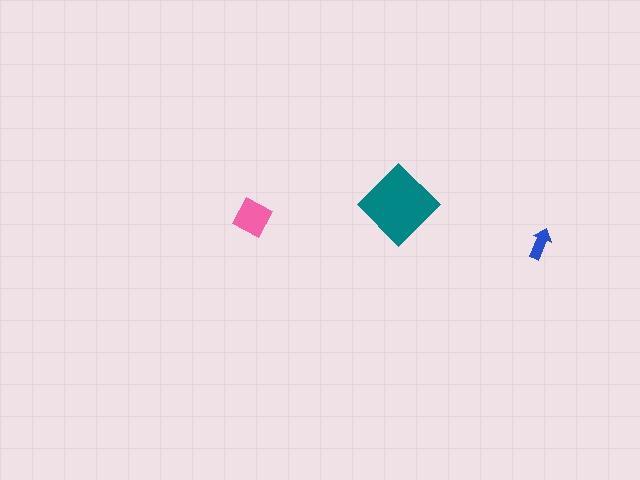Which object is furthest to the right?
The blue arrow is rightmost.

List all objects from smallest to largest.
The blue arrow, the pink square, the teal diamond.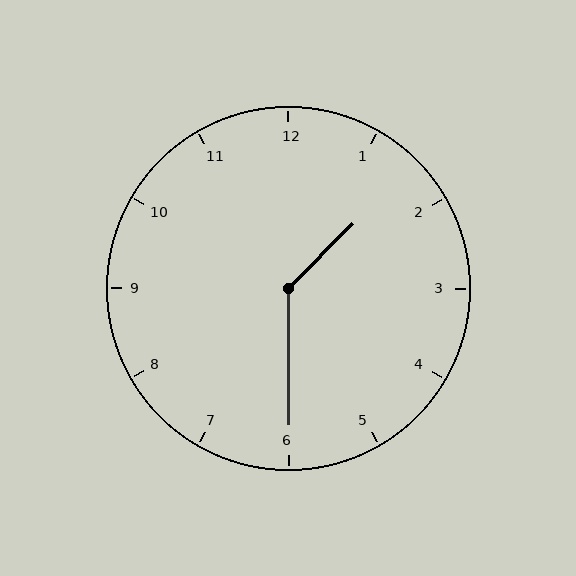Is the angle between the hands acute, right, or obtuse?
It is obtuse.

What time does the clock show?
1:30.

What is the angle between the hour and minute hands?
Approximately 135 degrees.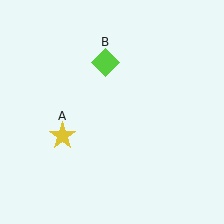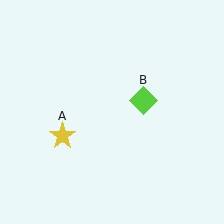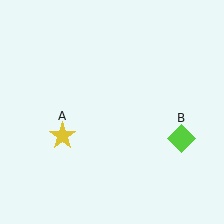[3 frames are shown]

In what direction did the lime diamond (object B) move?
The lime diamond (object B) moved down and to the right.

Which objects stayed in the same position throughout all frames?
Yellow star (object A) remained stationary.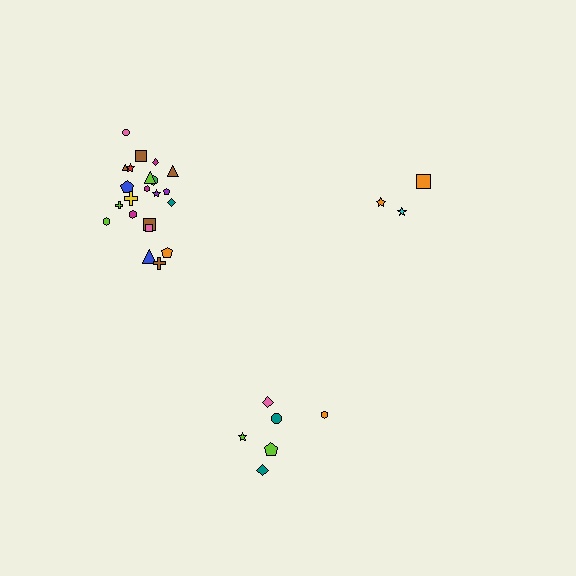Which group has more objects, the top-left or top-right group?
The top-left group.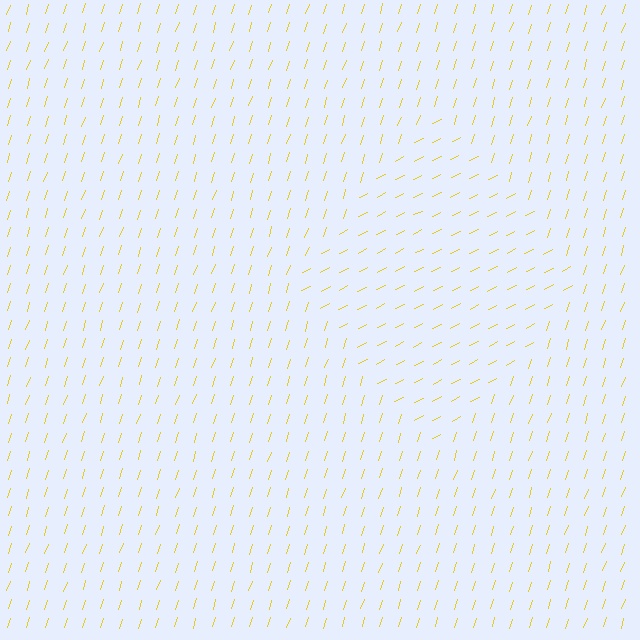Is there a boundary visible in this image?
Yes, there is a texture boundary formed by a change in line orientation.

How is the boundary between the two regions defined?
The boundary is defined purely by a change in line orientation (approximately 45 degrees difference). All lines are the same color and thickness.